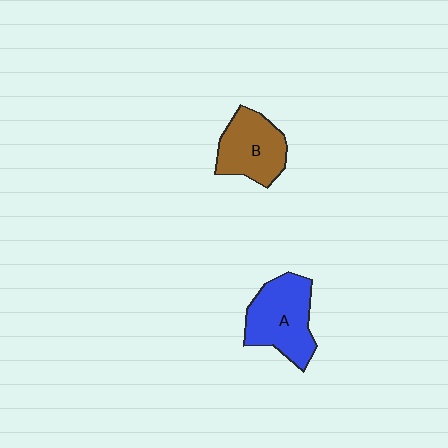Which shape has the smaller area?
Shape B (brown).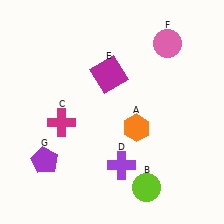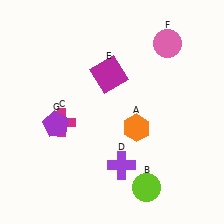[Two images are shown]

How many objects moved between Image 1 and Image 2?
1 object moved between the two images.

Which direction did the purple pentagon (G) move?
The purple pentagon (G) moved up.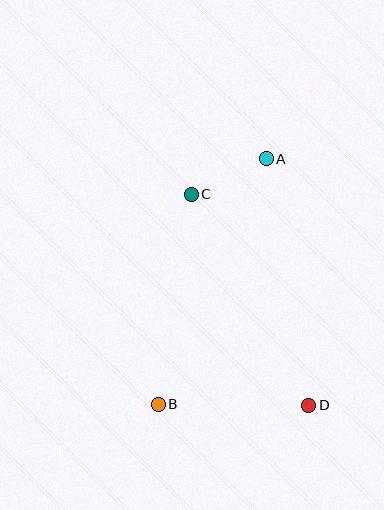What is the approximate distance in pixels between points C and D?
The distance between C and D is approximately 241 pixels.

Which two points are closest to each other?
Points A and C are closest to each other.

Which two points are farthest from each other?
Points A and B are farthest from each other.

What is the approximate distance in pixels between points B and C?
The distance between B and C is approximately 213 pixels.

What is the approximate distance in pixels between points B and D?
The distance between B and D is approximately 151 pixels.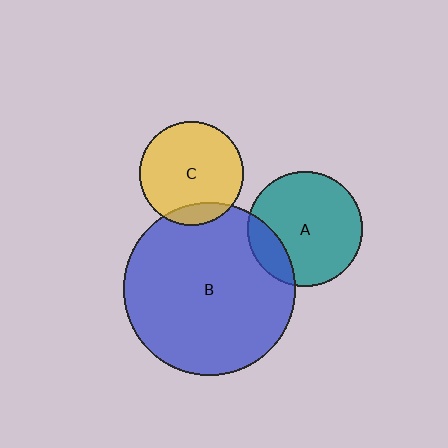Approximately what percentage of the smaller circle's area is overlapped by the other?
Approximately 10%.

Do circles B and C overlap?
Yes.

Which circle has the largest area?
Circle B (blue).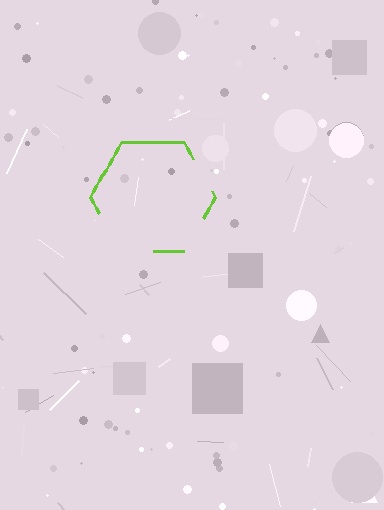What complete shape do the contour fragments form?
The contour fragments form a hexagon.